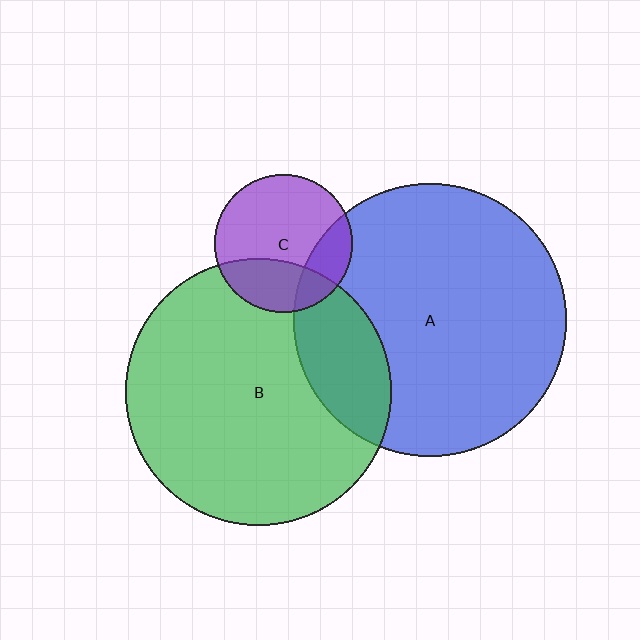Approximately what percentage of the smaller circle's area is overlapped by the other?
Approximately 30%.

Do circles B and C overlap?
Yes.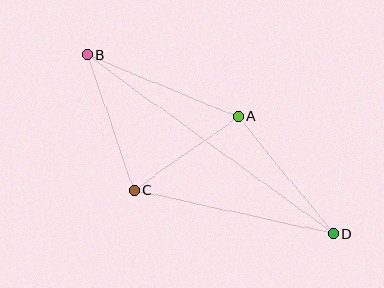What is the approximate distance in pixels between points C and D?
The distance between C and D is approximately 204 pixels.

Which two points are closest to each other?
Points A and C are closest to each other.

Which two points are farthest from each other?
Points B and D are farthest from each other.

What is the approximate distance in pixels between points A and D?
The distance between A and D is approximately 151 pixels.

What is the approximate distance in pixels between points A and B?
The distance between A and B is approximately 163 pixels.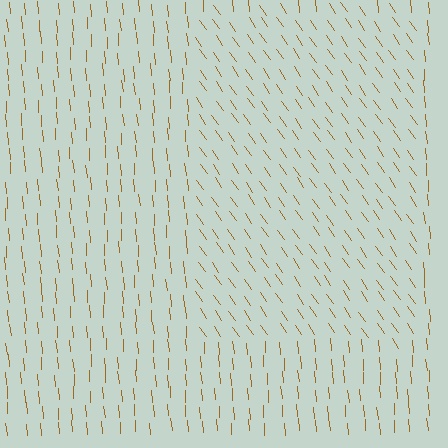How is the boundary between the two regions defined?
The boundary is defined purely by a change in line orientation (approximately 30 degrees difference). All lines are the same color and thickness.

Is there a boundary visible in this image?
Yes, there is a texture boundary formed by a change in line orientation.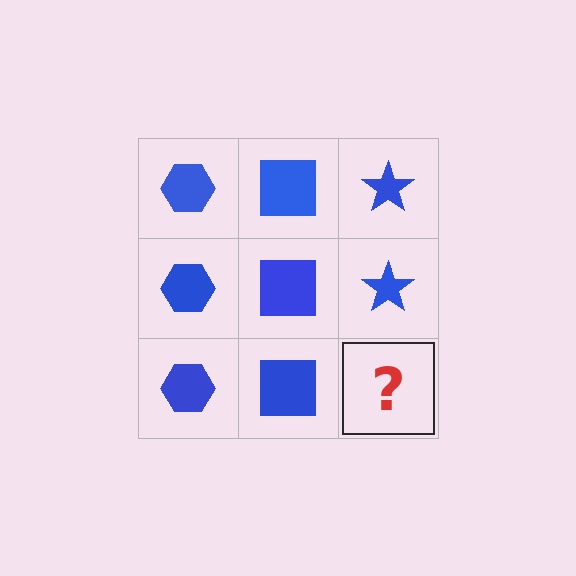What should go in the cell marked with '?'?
The missing cell should contain a blue star.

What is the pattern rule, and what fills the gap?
The rule is that each column has a consistent shape. The gap should be filled with a blue star.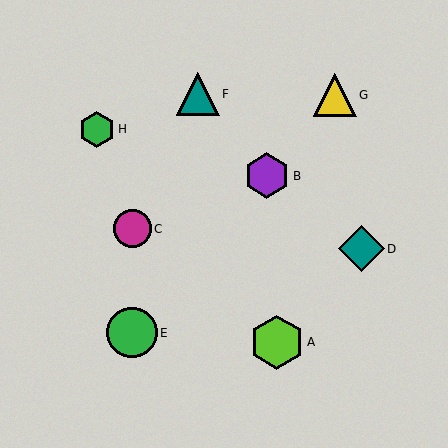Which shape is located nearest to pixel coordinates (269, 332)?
The lime hexagon (labeled A) at (277, 342) is nearest to that location.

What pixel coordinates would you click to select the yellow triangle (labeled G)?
Click at (335, 95) to select the yellow triangle G.